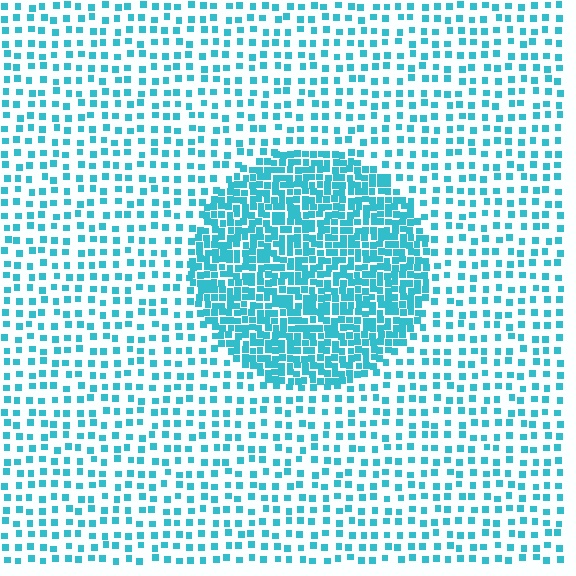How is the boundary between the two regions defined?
The boundary is defined by a change in element density (approximately 2.7x ratio). All elements are the same color, size, and shape.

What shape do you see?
I see a circle.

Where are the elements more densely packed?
The elements are more densely packed inside the circle boundary.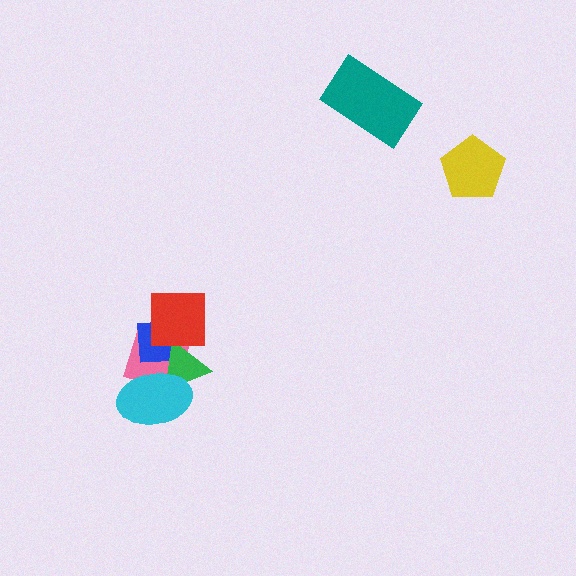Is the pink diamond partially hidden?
Yes, it is partially covered by another shape.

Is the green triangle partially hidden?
Yes, it is partially covered by another shape.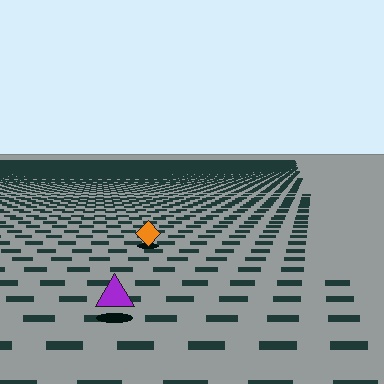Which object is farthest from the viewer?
The orange diamond is farthest from the viewer. It appears smaller and the ground texture around it is denser.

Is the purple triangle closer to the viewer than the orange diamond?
Yes. The purple triangle is closer — you can tell from the texture gradient: the ground texture is coarser near it.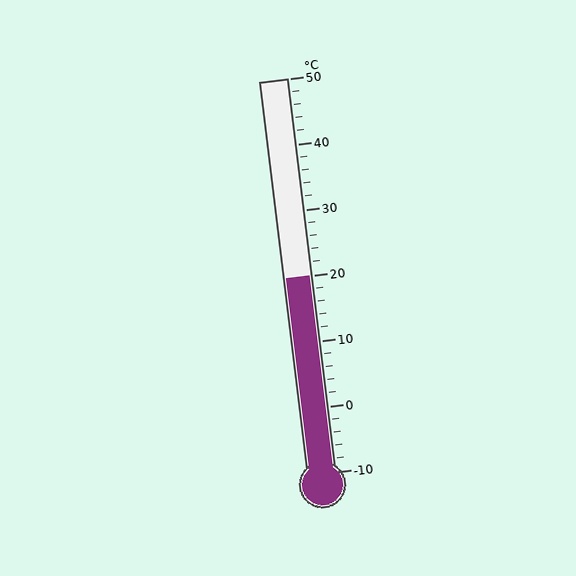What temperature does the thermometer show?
The thermometer shows approximately 20°C.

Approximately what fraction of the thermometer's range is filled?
The thermometer is filled to approximately 50% of its range.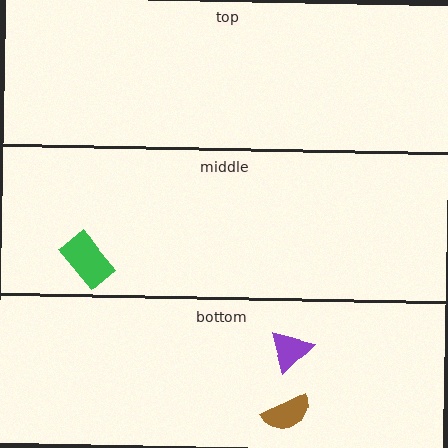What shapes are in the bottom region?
The purple triangle, the brown semicircle.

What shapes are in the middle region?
The green rectangle.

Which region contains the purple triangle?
The bottom region.